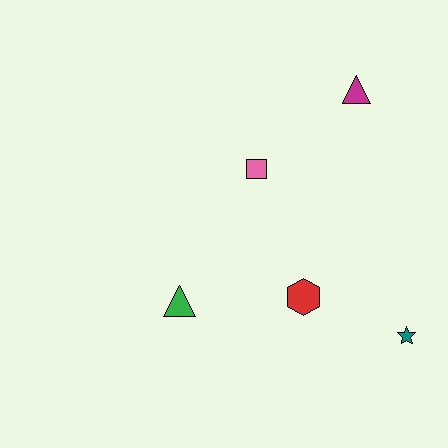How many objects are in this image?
There are 5 objects.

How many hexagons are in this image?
There is 1 hexagon.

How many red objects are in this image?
There is 1 red object.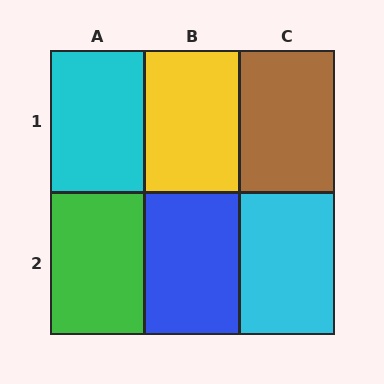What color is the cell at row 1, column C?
Brown.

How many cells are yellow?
1 cell is yellow.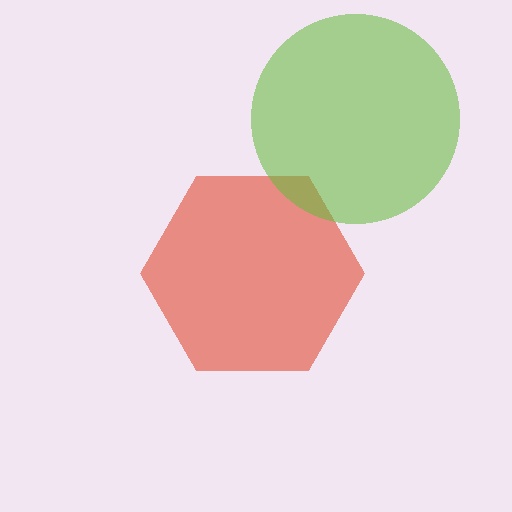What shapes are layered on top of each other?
The layered shapes are: a red hexagon, a lime circle.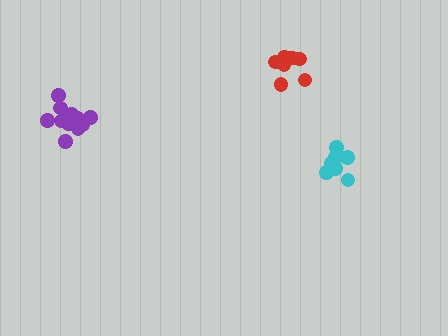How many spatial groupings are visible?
There are 3 spatial groupings.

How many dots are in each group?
Group 1: 7 dots, Group 2: 8 dots, Group 3: 13 dots (28 total).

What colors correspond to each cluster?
The clusters are colored: cyan, red, purple.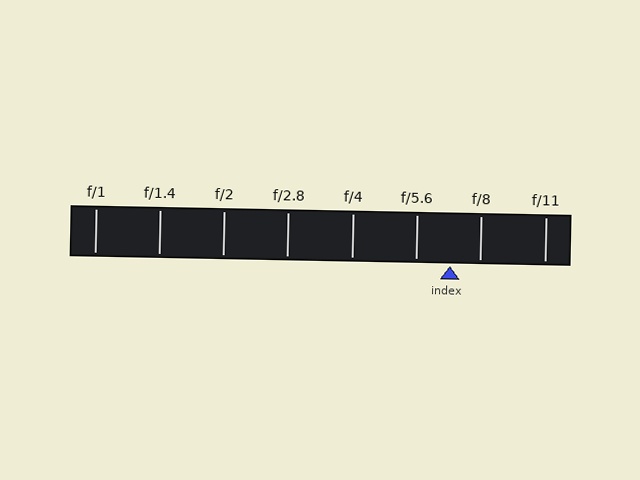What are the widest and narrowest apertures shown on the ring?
The widest aperture shown is f/1 and the narrowest is f/11.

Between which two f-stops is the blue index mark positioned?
The index mark is between f/5.6 and f/8.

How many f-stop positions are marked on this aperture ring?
There are 8 f-stop positions marked.